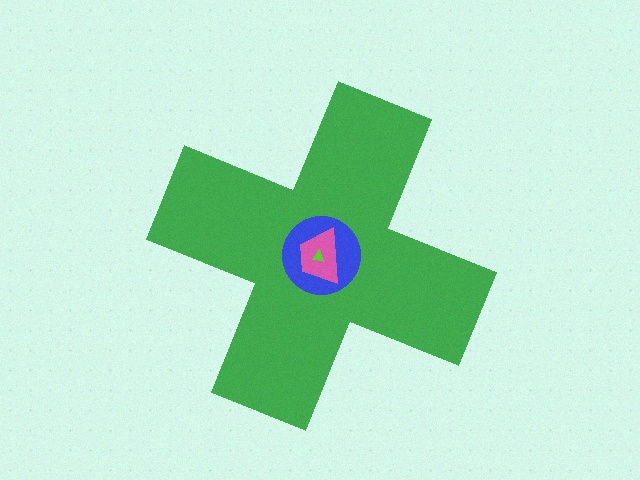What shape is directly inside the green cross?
The blue circle.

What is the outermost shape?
The green cross.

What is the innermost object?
The lime triangle.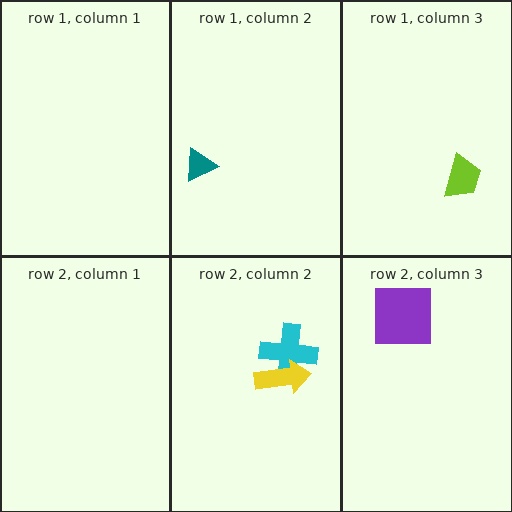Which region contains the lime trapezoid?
The row 1, column 3 region.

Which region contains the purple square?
The row 2, column 3 region.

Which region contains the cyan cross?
The row 2, column 2 region.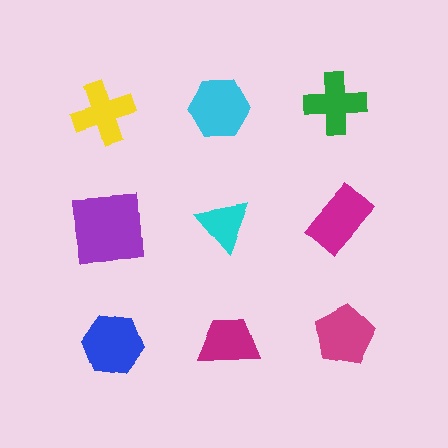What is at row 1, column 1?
A yellow cross.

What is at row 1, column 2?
A cyan hexagon.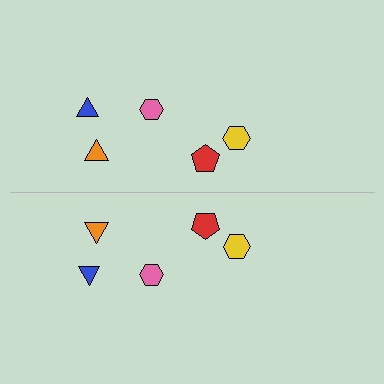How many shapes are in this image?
There are 10 shapes in this image.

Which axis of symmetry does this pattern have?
The pattern has a horizontal axis of symmetry running through the center of the image.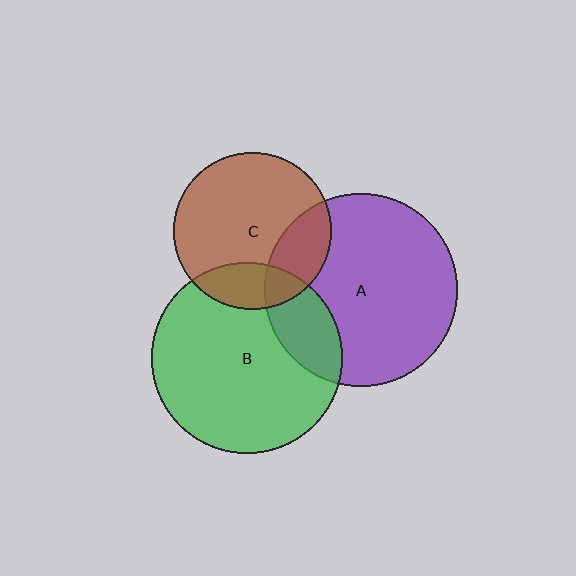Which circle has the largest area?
Circle A (purple).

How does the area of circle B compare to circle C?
Approximately 1.5 times.